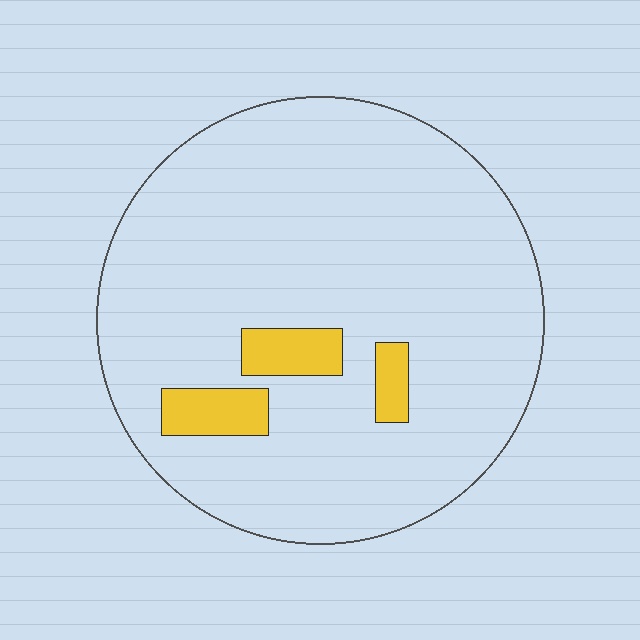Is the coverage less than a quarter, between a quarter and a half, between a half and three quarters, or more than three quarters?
Less than a quarter.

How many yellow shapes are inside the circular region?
3.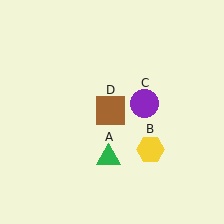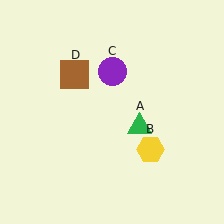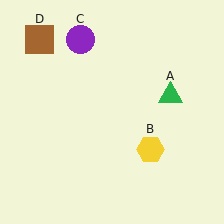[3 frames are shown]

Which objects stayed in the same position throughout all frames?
Yellow hexagon (object B) remained stationary.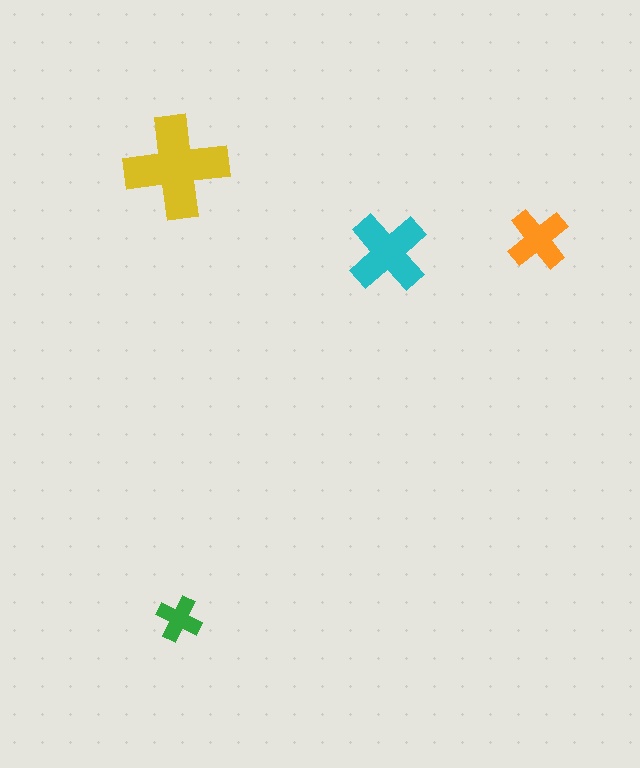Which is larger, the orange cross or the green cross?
The orange one.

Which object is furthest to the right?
The orange cross is rightmost.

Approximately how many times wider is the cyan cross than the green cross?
About 2 times wider.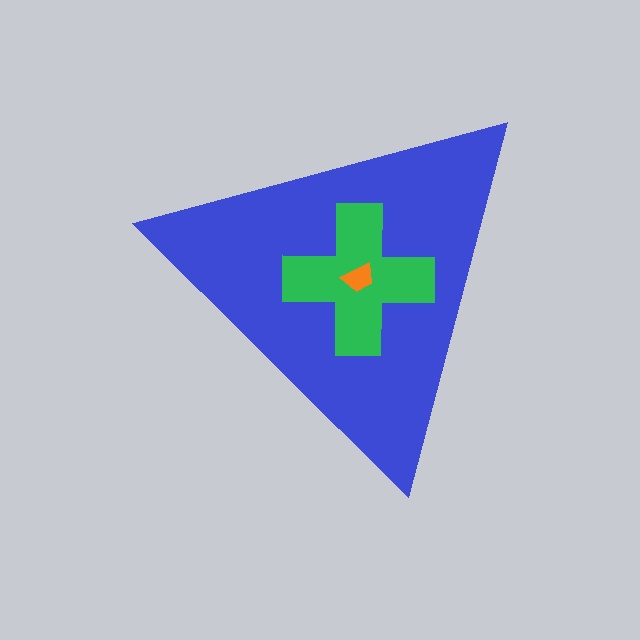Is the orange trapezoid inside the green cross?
Yes.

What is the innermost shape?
The orange trapezoid.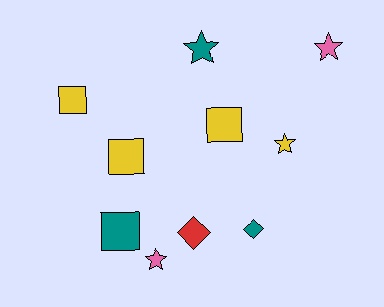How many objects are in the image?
There are 10 objects.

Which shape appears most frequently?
Square, with 4 objects.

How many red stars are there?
There are no red stars.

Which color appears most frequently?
Yellow, with 4 objects.